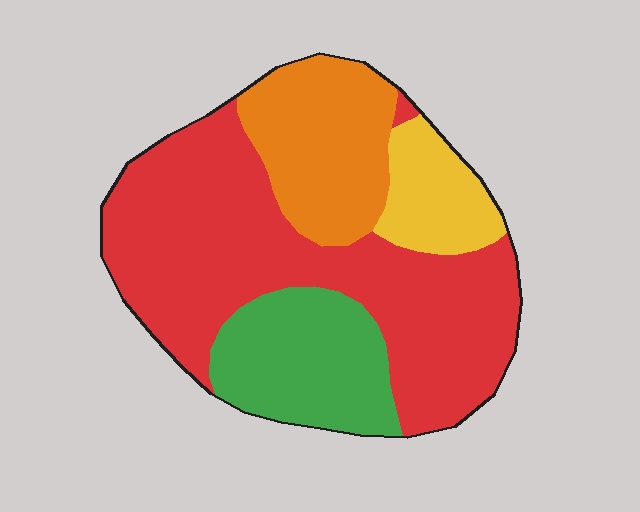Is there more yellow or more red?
Red.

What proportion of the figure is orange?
Orange takes up about one fifth (1/5) of the figure.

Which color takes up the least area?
Yellow, at roughly 10%.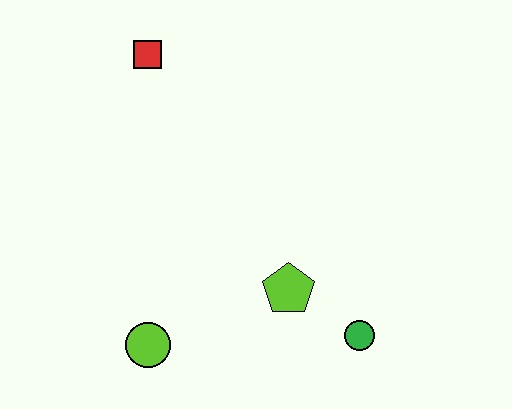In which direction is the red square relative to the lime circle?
The red square is above the lime circle.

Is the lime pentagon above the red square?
No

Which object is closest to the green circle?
The lime pentagon is closest to the green circle.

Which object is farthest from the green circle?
The red square is farthest from the green circle.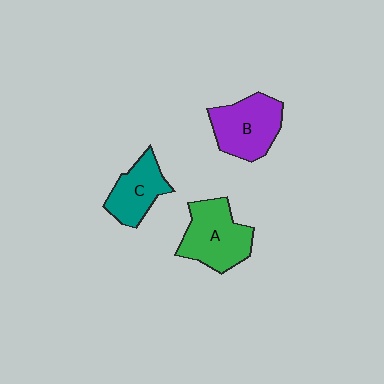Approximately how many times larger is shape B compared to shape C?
Approximately 1.3 times.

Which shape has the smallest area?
Shape C (teal).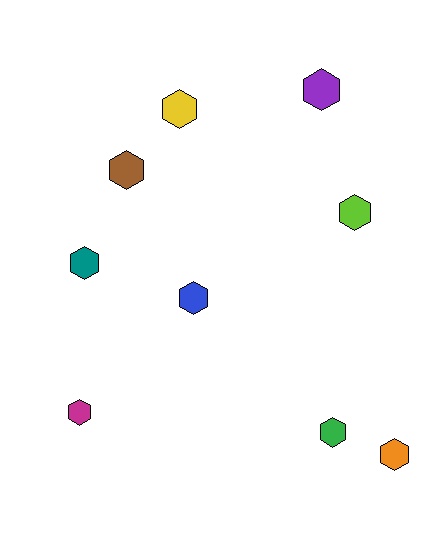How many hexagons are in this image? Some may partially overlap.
There are 9 hexagons.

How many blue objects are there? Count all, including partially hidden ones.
There is 1 blue object.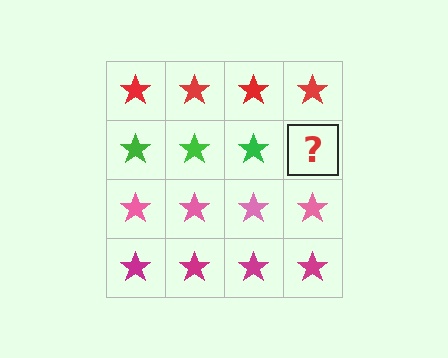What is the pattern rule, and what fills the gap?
The rule is that each row has a consistent color. The gap should be filled with a green star.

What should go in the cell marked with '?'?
The missing cell should contain a green star.